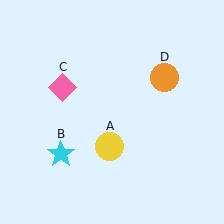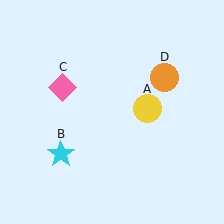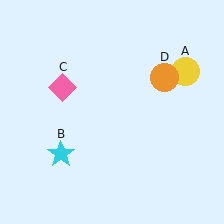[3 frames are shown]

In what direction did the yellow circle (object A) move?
The yellow circle (object A) moved up and to the right.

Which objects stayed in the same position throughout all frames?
Cyan star (object B) and pink diamond (object C) and orange circle (object D) remained stationary.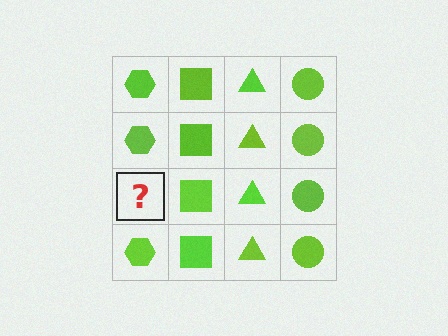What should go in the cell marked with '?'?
The missing cell should contain a lime hexagon.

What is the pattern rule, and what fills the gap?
The rule is that each column has a consistent shape. The gap should be filled with a lime hexagon.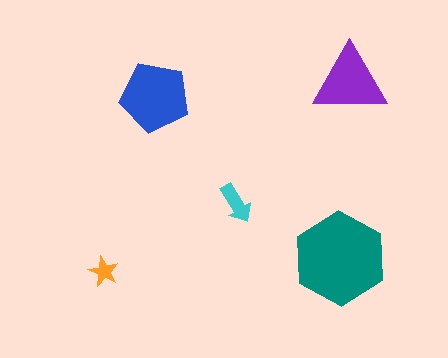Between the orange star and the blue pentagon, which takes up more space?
The blue pentagon.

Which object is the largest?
The teal hexagon.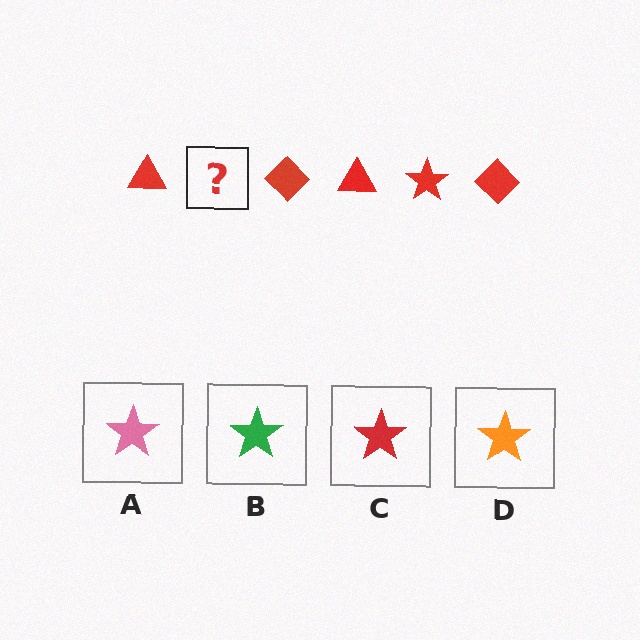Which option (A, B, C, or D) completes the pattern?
C.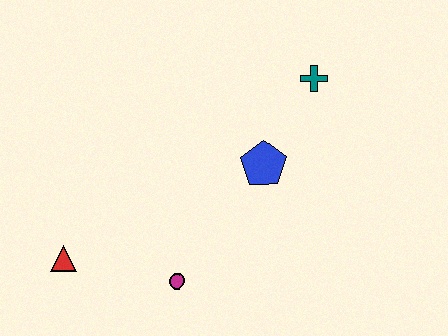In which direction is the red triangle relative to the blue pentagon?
The red triangle is to the left of the blue pentagon.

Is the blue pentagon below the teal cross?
Yes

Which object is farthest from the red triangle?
The teal cross is farthest from the red triangle.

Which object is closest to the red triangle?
The magenta circle is closest to the red triangle.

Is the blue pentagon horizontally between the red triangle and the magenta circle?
No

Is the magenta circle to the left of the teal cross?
Yes